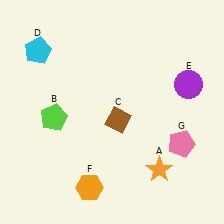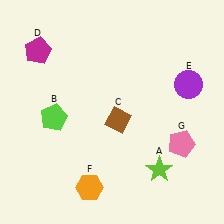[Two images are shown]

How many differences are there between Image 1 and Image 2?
There are 2 differences between the two images.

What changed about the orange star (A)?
In Image 1, A is orange. In Image 2, it changed to lime.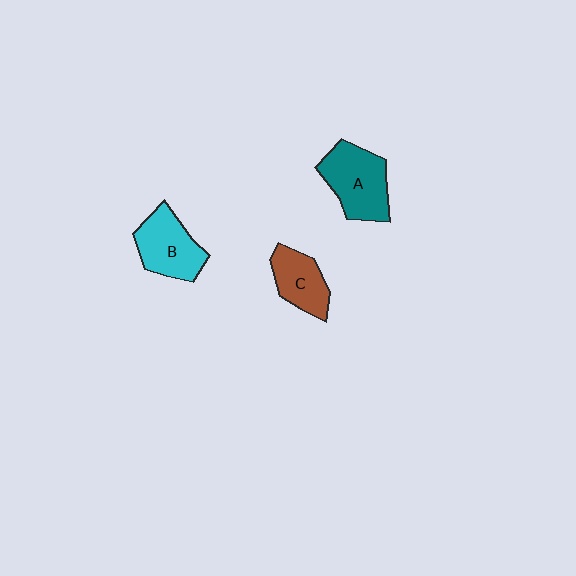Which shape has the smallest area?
Shape C (brown).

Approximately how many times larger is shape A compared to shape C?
Approximately 1.4 times.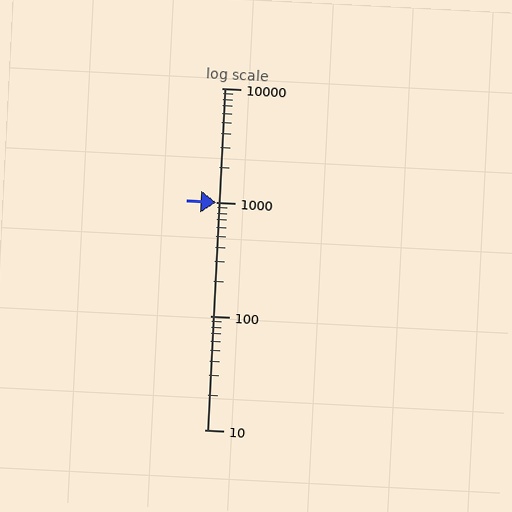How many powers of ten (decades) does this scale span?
The scale spans 3 decades, from 10 to 10000.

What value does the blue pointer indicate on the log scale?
The pointer indicates approximately 1000.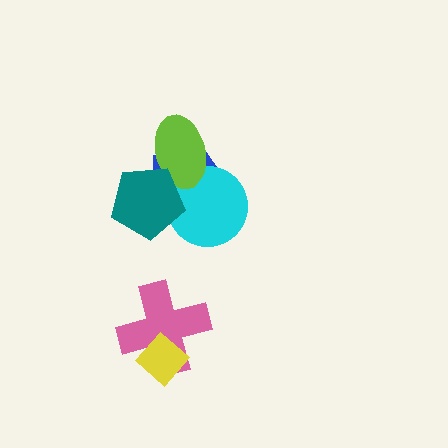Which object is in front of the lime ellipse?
The teal pentagon is in front of the lime ellipse.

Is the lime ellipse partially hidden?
Yes, it is partially covered by another shape.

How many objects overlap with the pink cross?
1 object overlaps with the pink cross.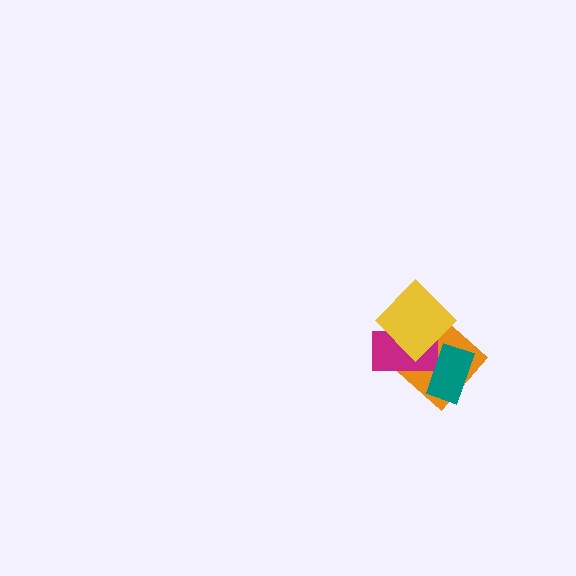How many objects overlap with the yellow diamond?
2 objects overlap with the yellow diamond.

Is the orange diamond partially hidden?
Yes, it is partially covered by another shape.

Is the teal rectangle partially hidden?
No, no other shape covers it.